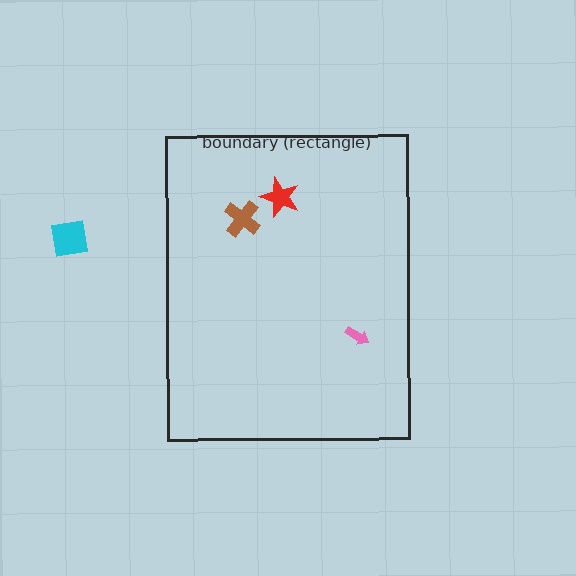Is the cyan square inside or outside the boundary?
Outside.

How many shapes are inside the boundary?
3 inside, 1 outside.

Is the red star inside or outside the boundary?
Inside.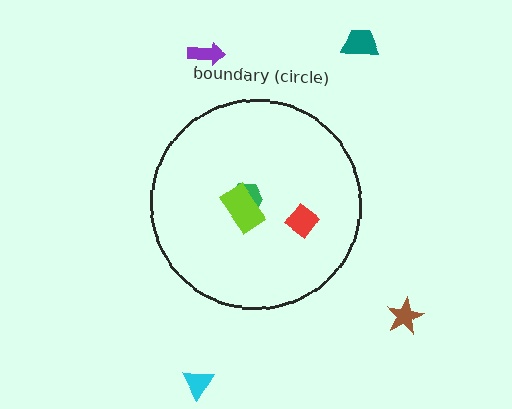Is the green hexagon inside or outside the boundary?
Inside.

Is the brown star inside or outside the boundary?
Outside.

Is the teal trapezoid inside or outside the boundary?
Outside.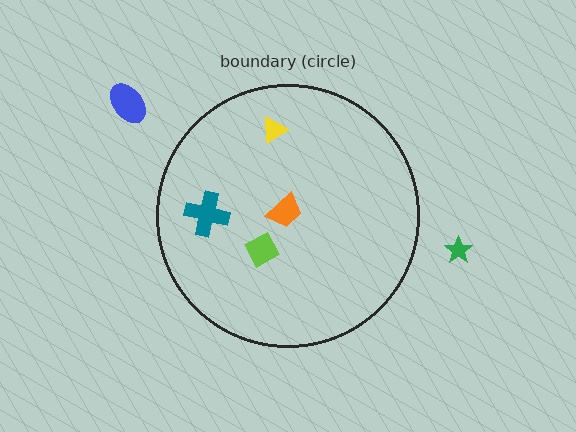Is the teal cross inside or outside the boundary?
Inside.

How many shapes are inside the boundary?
4 inside, 2 outside.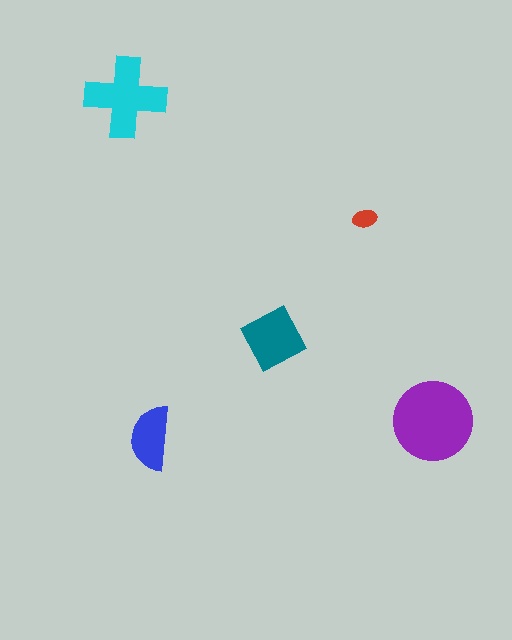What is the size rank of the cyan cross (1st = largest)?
2nd.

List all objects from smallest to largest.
The red ellipse, the blue semicircle, the teal diamond, the cyan cross, the purple circle.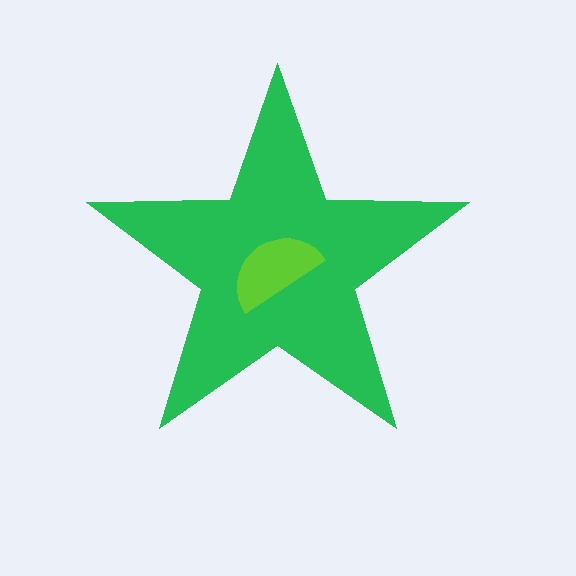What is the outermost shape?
The green star.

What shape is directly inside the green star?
The lime semicircle.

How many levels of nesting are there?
2.